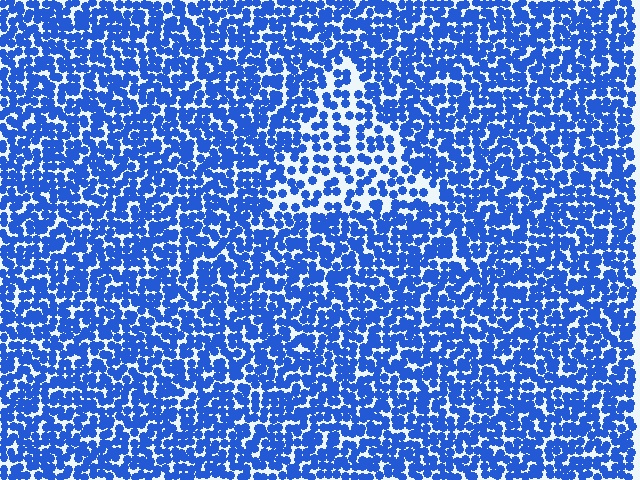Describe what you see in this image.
The image contains small blue elements arranged at two different densities. A triangle-shaped region is visible where the elements are less densely packed than the surrounding area.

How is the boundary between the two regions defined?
The boundary is defined by a change in element density (approximately 1.8x ratio). All elements are the same color, size, and shape.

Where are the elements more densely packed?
The elements are more densely packed outside the triangle boundary.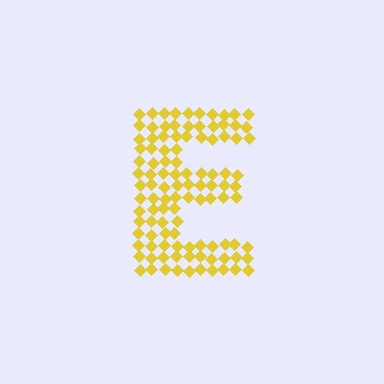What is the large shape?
The large shape is the letter E.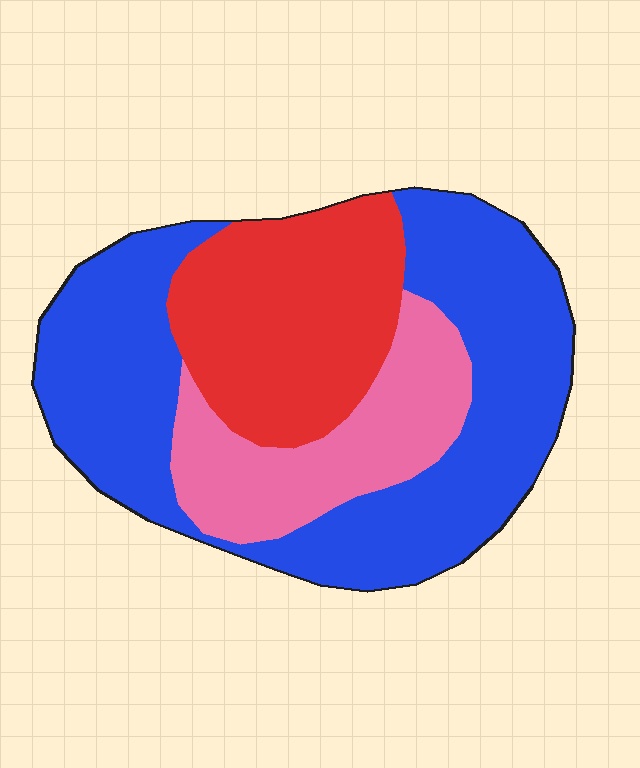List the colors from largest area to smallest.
From largest to smallest: blue, red, pink.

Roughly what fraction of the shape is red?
Red covers about 25% of the shape.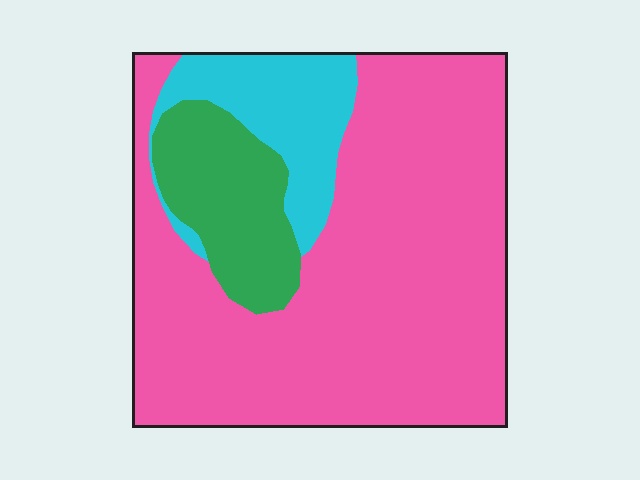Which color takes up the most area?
Pink, at roughly 70%.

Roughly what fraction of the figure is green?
Green takes up less than a quarter of the figure.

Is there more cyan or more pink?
Pink.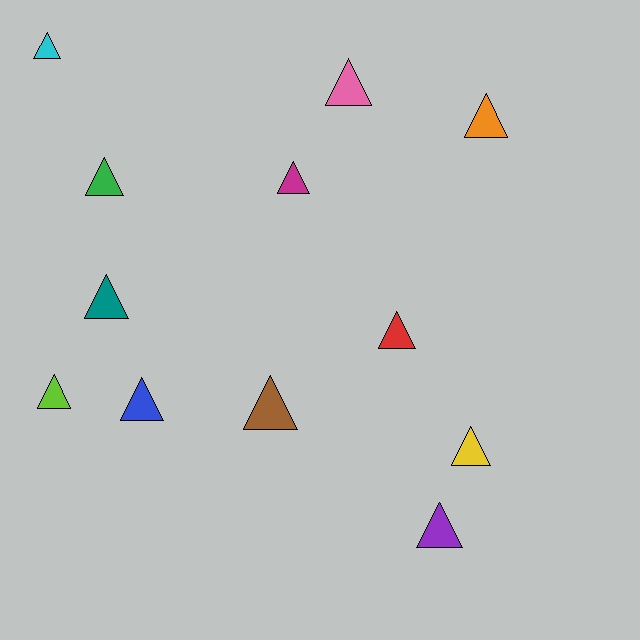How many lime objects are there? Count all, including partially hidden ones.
There is 1 lime object.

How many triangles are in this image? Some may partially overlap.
There are 12 triangles.